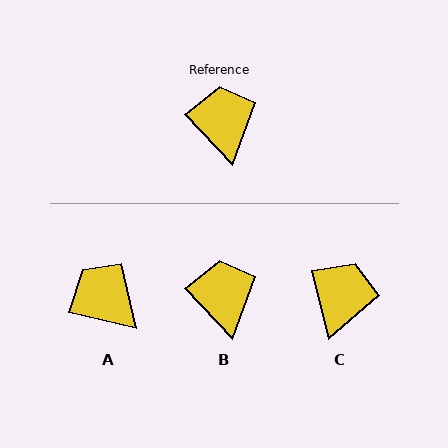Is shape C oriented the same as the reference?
No, it is off by about 29 degrees.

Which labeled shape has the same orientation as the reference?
B.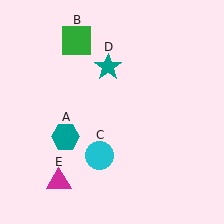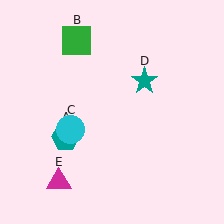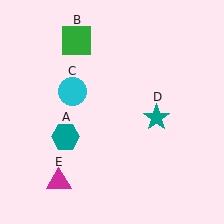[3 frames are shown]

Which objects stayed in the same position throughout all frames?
Teal hexagon (object A) and green square (object B) and magenta triangle (object E) remained stationary.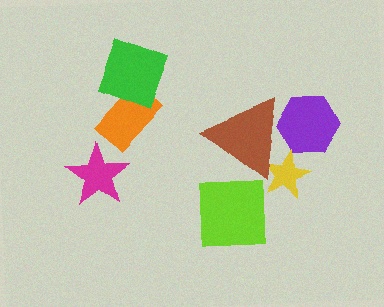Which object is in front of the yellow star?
The brown triangle is in front of the yellow star.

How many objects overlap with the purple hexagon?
1 object overlaps with the purple hexagon.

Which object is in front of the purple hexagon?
The brown triangle is in front of the purple hexagon.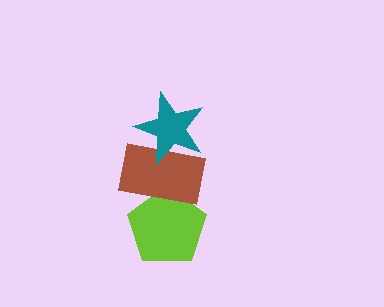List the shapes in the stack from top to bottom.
From top to bottom: the teal star, the brown rectangle, the lime pentagon.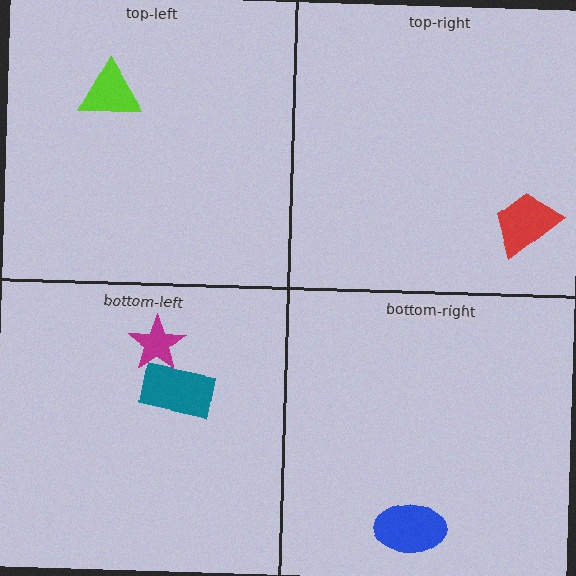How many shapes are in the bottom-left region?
2.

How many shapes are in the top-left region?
1.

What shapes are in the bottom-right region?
The blue ellipse.